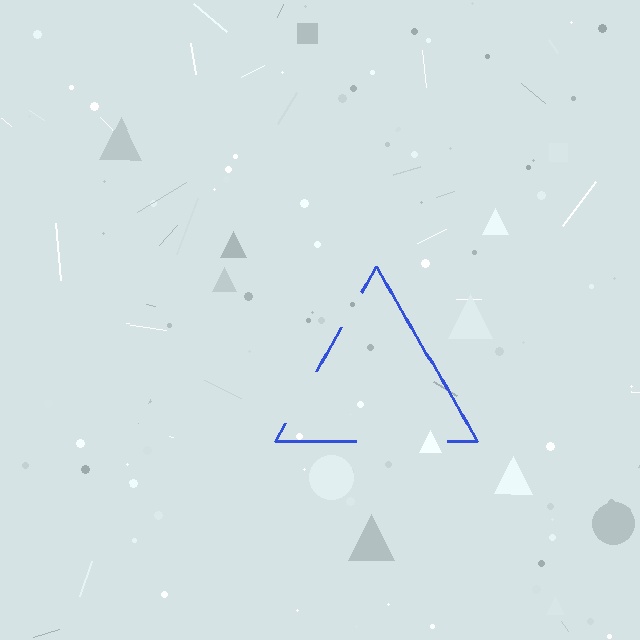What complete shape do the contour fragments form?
The contour fragments form a triangle.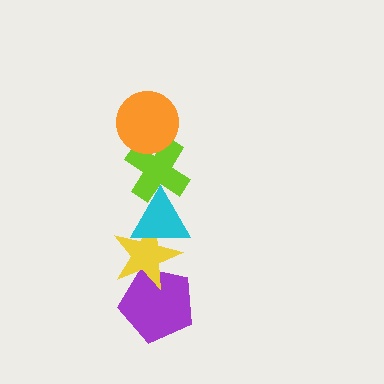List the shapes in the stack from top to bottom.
From top to bottom: the orange circle, the lime cross, the cyan triangle, the yellow star, the purple pentagon.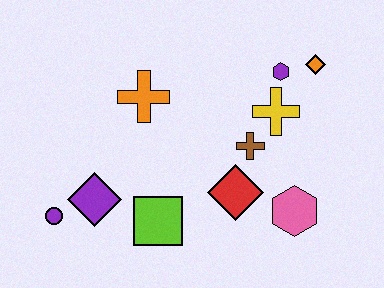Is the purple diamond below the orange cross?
Yes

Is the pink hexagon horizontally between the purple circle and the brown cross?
No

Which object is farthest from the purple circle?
The orange diamond is farthest from the purple circle.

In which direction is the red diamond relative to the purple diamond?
The red diamond is to the right of the purple diamond.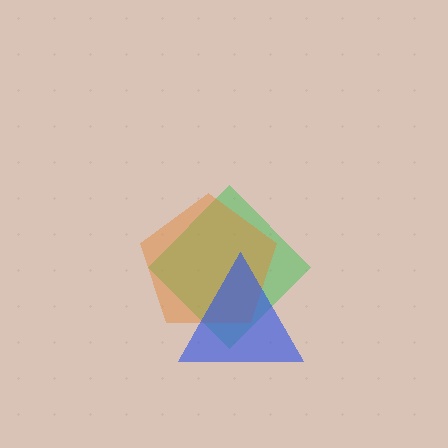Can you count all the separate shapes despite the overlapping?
Yes, there are 3 separate shapes.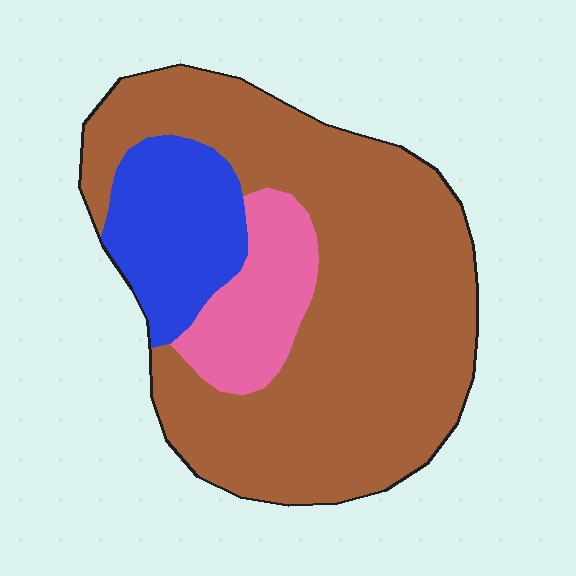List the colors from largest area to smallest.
From largest to smallest: brown, blue, pink.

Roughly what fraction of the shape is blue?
Blue covers roughly 15% of the shape.